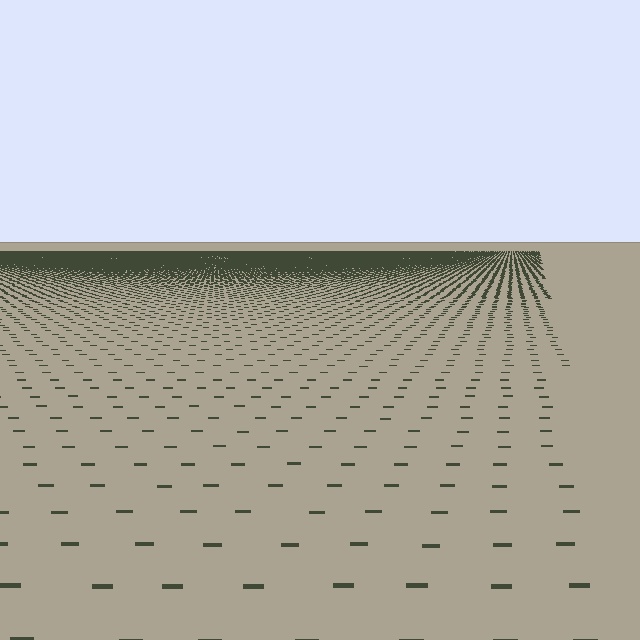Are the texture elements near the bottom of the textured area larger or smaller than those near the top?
Larger. Near the bottom, elements are closer to the viewer and appear at a bigger on-screen size.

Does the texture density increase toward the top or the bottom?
Density increases toward the top.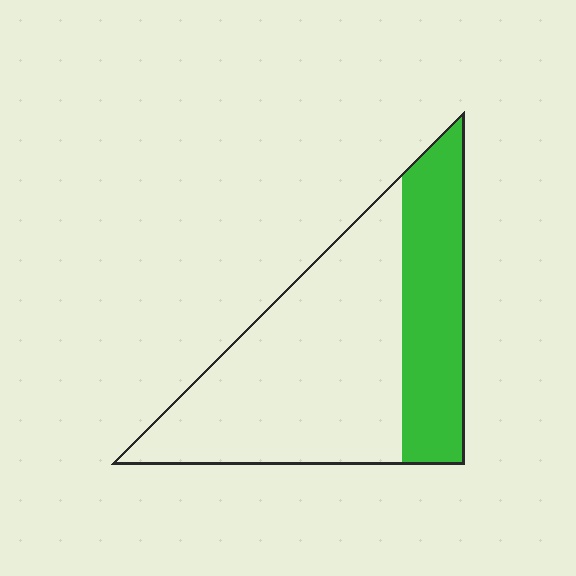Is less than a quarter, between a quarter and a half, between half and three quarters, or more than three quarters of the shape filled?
Between a quarter and a half.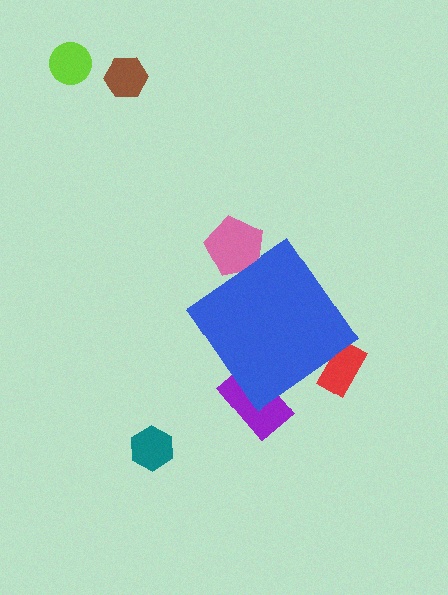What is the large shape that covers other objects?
A blue diamond.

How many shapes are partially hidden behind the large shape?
3 shapes are partially hidden.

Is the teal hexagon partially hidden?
No, the teal hexagon is fully visible.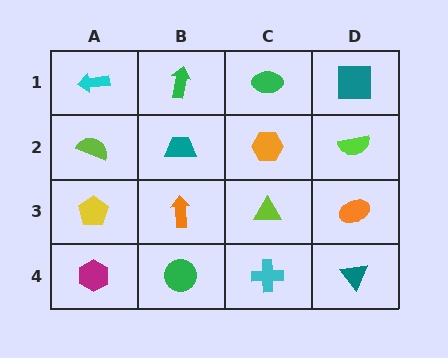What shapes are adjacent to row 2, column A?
A cyan arrow (row 1, column A), a yellow pentagon (row 3, column A), a teal trapezoid (row 2, column B).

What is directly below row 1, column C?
An orange hexagon.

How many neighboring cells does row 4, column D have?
2.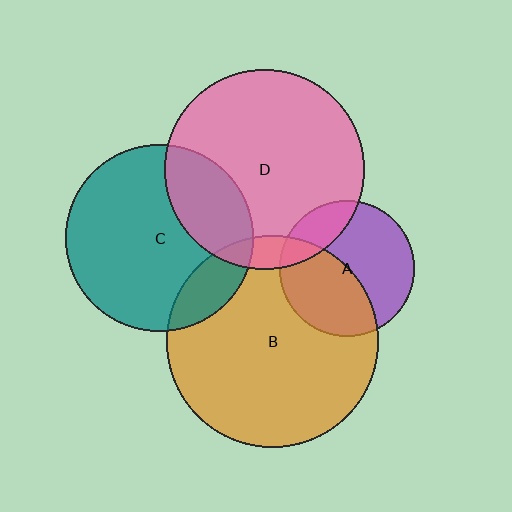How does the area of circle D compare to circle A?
Approximately 2.2 times.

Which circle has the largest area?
Circle B (orange).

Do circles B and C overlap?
Yes.